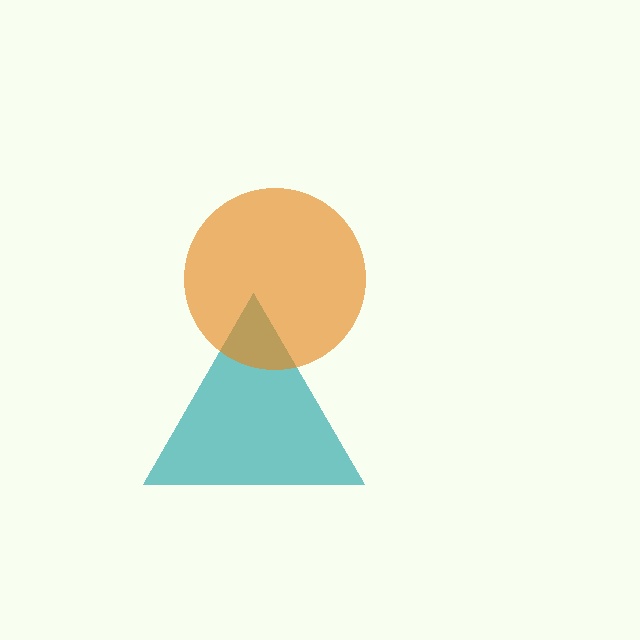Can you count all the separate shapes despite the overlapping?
Yes, there are 2 separate shapes.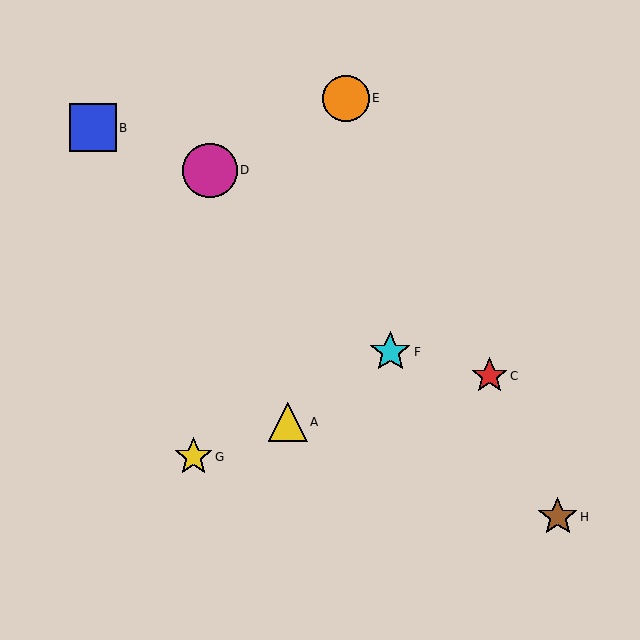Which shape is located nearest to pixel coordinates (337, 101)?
The orange circle (labeled E) at (346, 98) is nearest to that location.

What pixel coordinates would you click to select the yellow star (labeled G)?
Click at (193, 457) to select the yellow star G.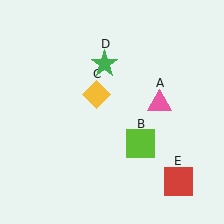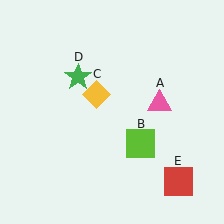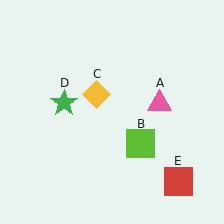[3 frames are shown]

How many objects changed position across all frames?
1 object changed position: green star (object D).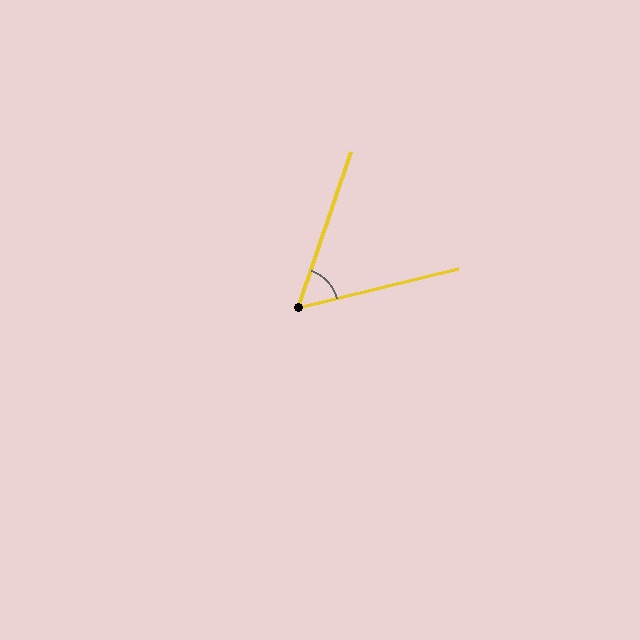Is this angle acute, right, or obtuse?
It is acute.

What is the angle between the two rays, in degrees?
Approximately 57 degrees.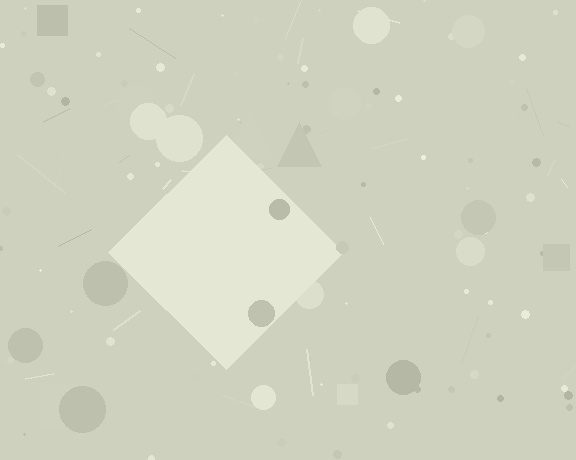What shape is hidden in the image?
A diamond is hidden in the image.